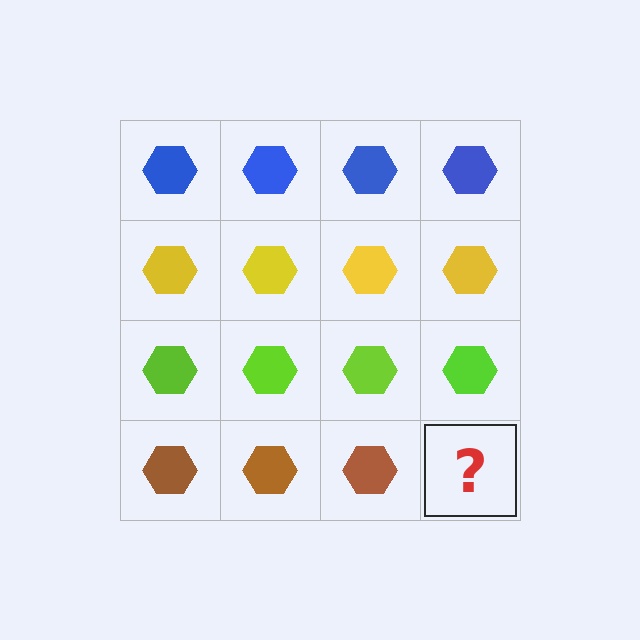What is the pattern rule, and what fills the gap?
The rule is that each row has a consistent color. The gap should be filled with a brown hexagon.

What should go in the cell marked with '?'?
The missing cell should contain a brown hexagon.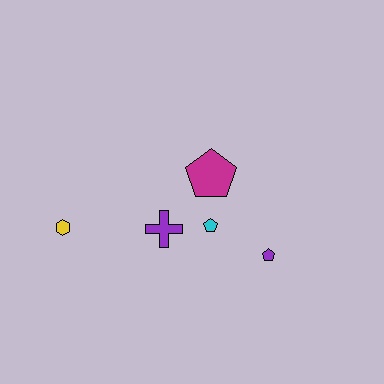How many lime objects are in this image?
There are no lime objects.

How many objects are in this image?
There are 5 objects.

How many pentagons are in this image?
There are 3 pentagons.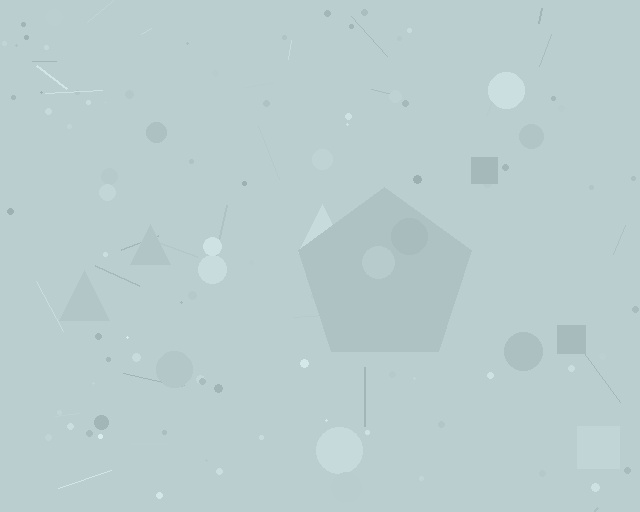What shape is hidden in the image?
A pentagon is hidden in the image.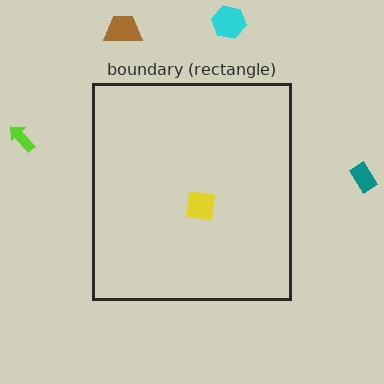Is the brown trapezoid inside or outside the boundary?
Outside.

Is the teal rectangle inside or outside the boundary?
Outside.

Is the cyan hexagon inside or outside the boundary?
Outside.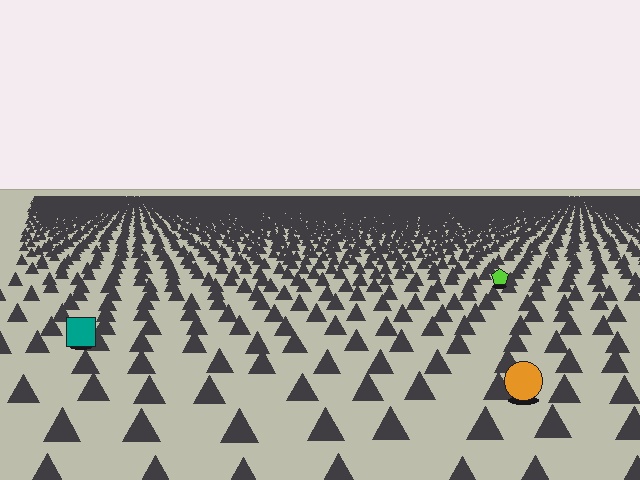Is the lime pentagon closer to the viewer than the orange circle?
No. The orange circle is closer — you can tell from the texture gradient: the ground texture is coarser near it.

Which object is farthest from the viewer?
The lime pentagon is farthest from the viewer. It appears smaller and the ground texture around it is denser.